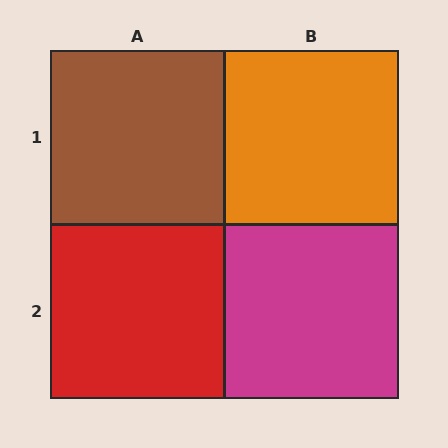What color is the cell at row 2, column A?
Red.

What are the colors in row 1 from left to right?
Brown, orange.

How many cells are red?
1 cell is red.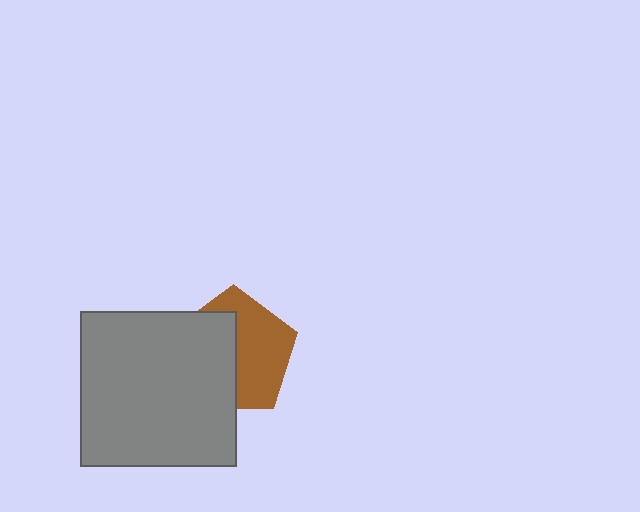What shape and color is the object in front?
The object in front is a gray square.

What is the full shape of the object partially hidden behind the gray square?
The partially hidden object is a brown pentagon.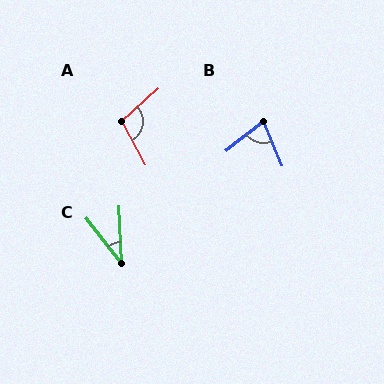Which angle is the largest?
A, at approximately 104 degrees.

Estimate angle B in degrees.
Approximately 75 degrees.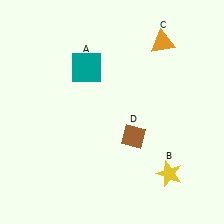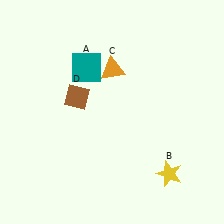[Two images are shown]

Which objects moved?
The objects that moved are: the orange triangle (C), the brown diamond (D).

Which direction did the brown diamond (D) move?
The brown diamond (D) moved left.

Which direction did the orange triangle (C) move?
The orange triangle (C) moved left.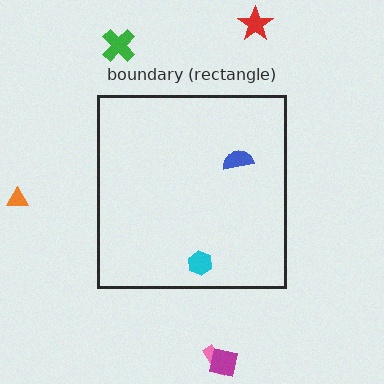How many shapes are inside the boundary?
2 inside, 5 outside.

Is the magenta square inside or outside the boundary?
Outside.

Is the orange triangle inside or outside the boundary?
Outside.